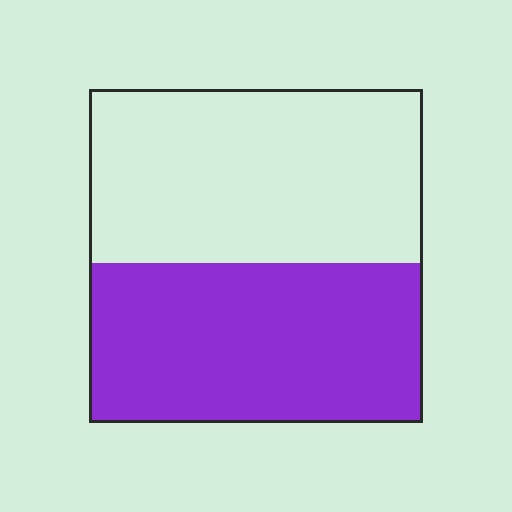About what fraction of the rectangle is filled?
About one half (1/2).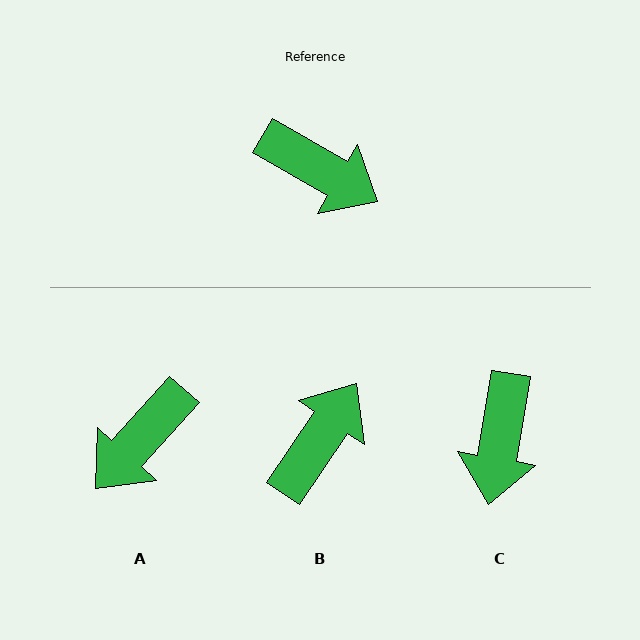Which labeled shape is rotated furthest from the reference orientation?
A, about 102 degrees away.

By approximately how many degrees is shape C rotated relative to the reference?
Approximately 70 degrees clockwise.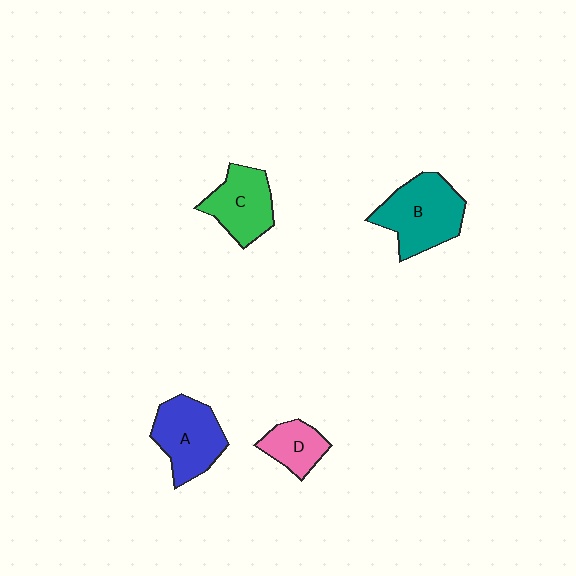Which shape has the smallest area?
Shape D (pink).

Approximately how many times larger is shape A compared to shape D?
Approximately 1.7 times.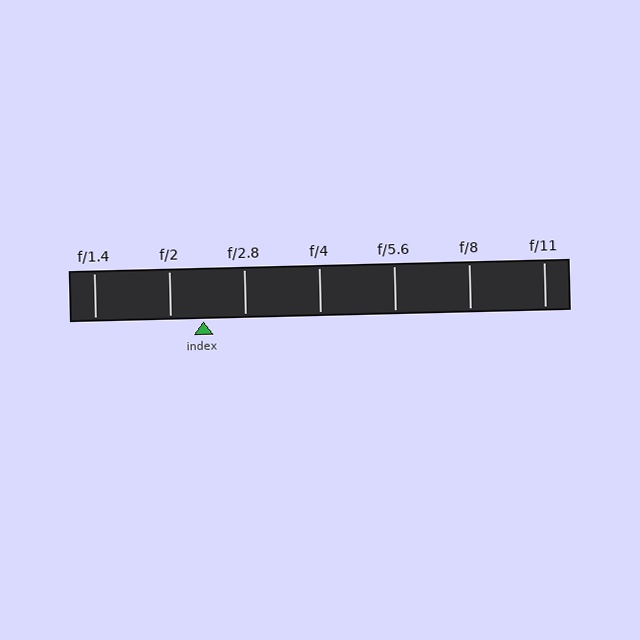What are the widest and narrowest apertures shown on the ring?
The widest aperture shown is f/1.4 and the narrowest is f/11.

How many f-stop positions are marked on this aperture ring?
There are 7 f-stop positions marked.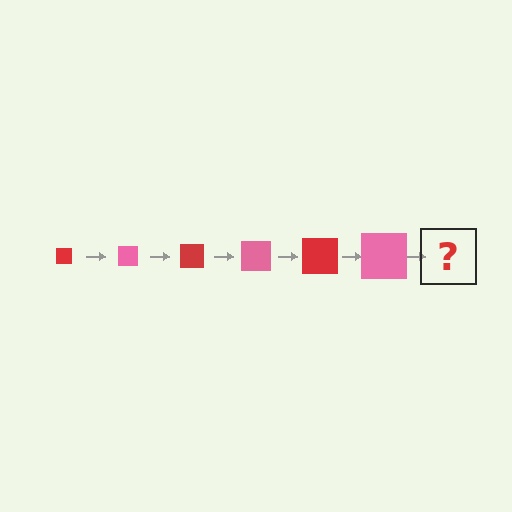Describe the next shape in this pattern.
It should be a red square, larger than the previous one.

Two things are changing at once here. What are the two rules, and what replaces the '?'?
The two rules are that the square grows larger each step and the color cycles through red and pink. The '?' should be a red square, larger than the previous one.